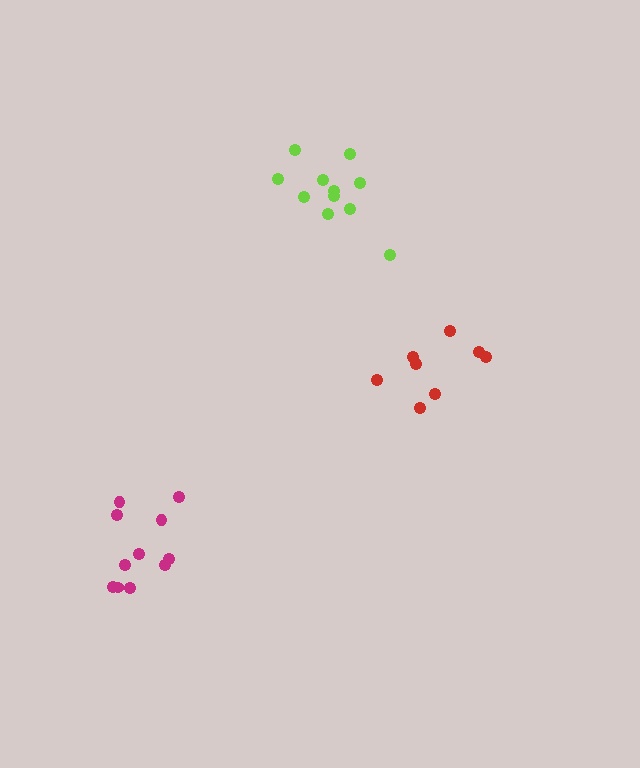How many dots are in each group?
Group 1: 11 dots, Group 2: 8 dots, Group 3: 11 dots (30 total).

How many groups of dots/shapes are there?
There are 3 groups.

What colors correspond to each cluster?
The clusters are colored: magenta, red, lime.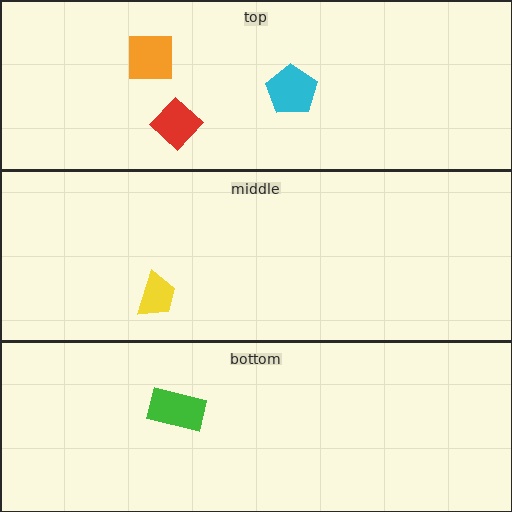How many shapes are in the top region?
3.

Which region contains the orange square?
The top region.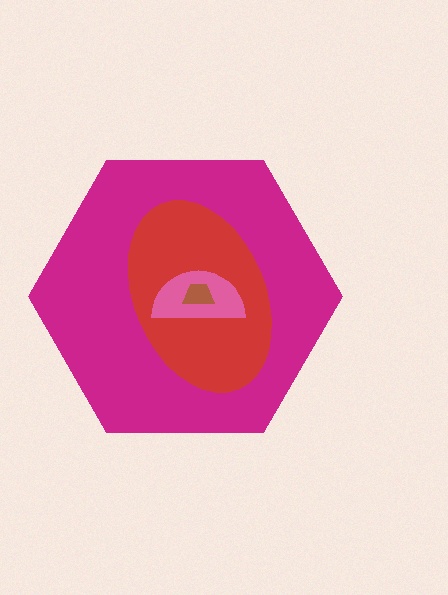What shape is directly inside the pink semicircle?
The brown trapezoid.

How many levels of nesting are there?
4.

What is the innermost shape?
The brown trapezoid.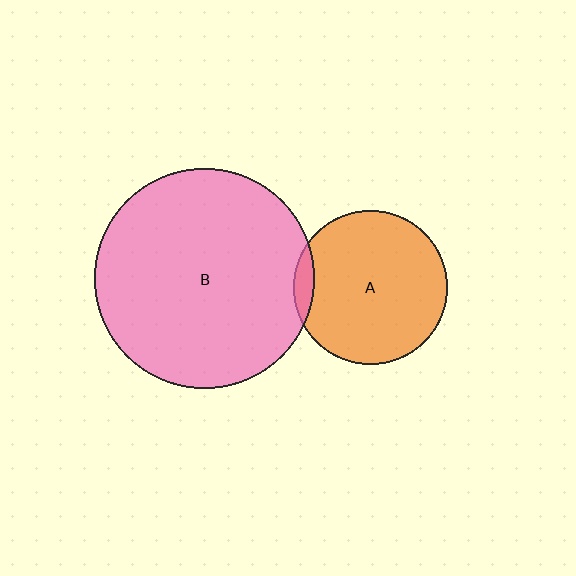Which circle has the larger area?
Circle B (pink).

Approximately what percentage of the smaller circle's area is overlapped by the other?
Approximately 5%.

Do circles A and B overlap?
Yes.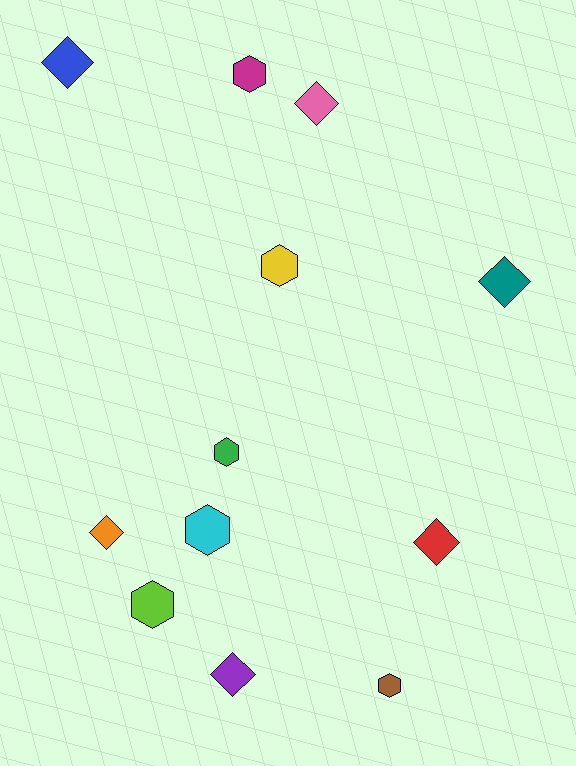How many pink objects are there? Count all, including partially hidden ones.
There is 1 pink object.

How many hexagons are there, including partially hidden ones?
There are 6 hexagons.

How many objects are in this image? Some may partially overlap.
There are 12 objects.